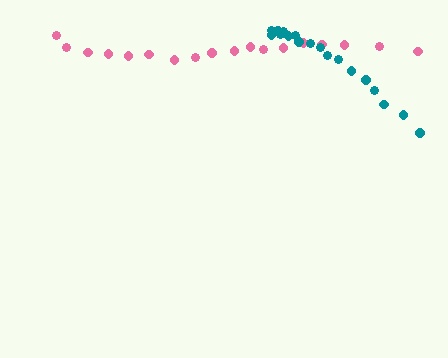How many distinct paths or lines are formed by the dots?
There are 2 distinct paths.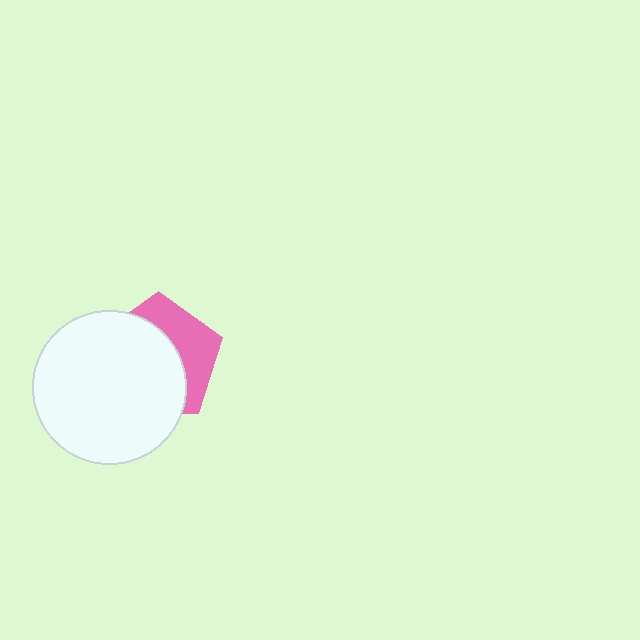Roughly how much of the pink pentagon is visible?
A small part of it is visible (roughly 37%).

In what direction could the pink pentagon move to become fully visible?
The pink pentagon could move toward the upper-right. That would shift it out from behind the white circle entirely.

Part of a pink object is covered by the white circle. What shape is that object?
It is a pentagon.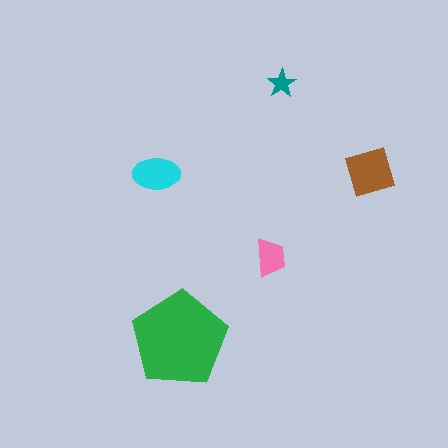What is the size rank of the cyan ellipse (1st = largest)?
3rd.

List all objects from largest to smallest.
The green pentagon, the brown square, the cyan ellipse, the pink trapezoid, the teal star.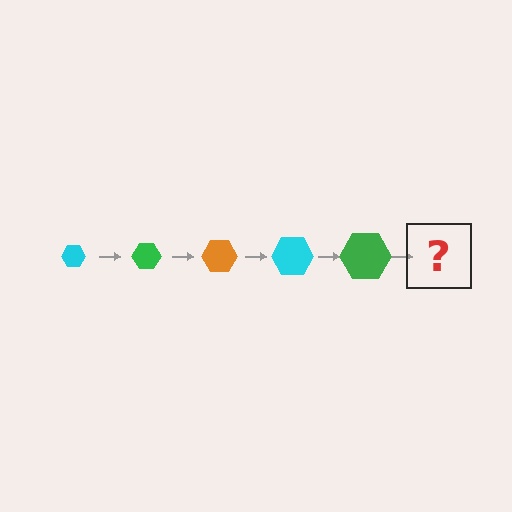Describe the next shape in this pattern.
It should be an orange hexagon, larger than the previous one.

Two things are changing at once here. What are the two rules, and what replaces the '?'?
The two rules are that the hexagon grows larger each step and the color cycles through cyan, green, and orange. The '?' should be an orange hexagon, larger than the previous one.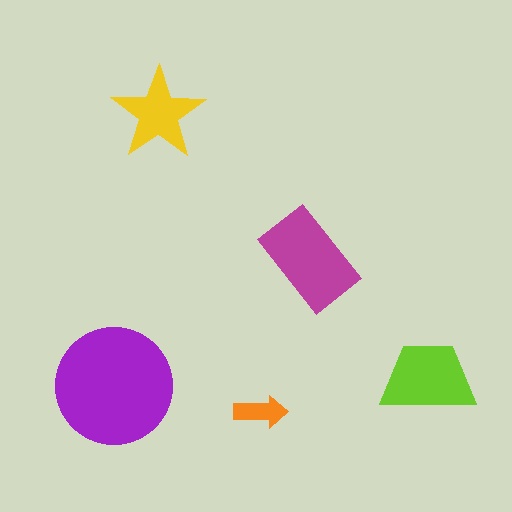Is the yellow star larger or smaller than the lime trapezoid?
Smaller.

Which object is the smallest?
The orange arrow.